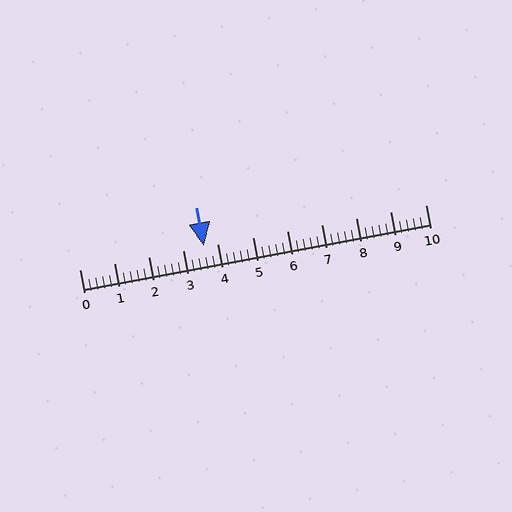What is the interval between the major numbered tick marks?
The major tick marks are spaced 1 units apart.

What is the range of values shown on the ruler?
The ruler shows values from 0 to 10.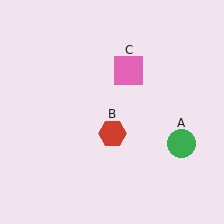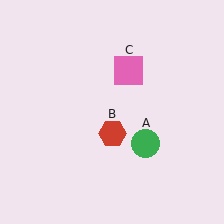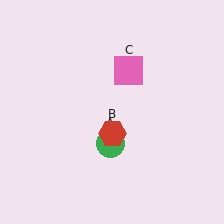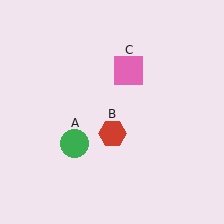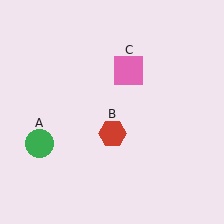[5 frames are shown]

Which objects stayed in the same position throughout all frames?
Red hexagon (object B) and pink square (object C) remained stationary.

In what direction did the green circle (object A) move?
The green circle (object A) moved left.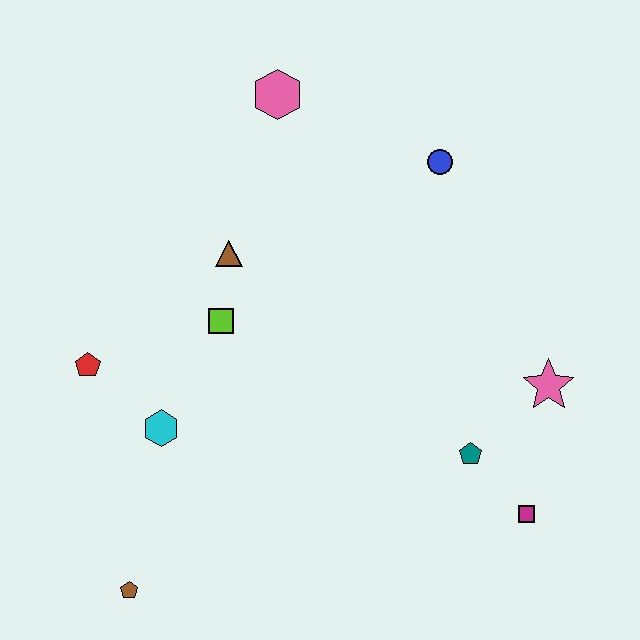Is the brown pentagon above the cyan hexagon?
No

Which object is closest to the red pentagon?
The cyan hexagon is closest to the red pentagon.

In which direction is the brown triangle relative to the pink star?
The brown triangle is to the left of the pink star.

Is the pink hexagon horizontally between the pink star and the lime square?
Yes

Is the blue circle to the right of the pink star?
No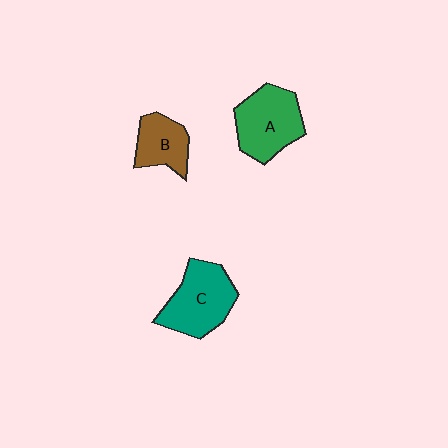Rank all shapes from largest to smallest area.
From largest to smallest: C (teal), A (green), B (brown).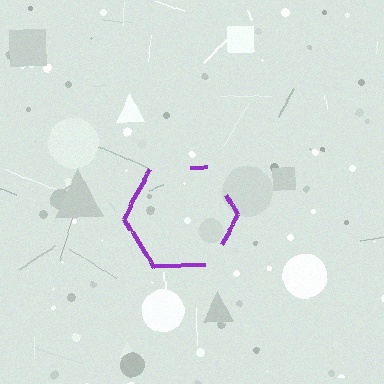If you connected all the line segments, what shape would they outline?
They would outline a hexagon.